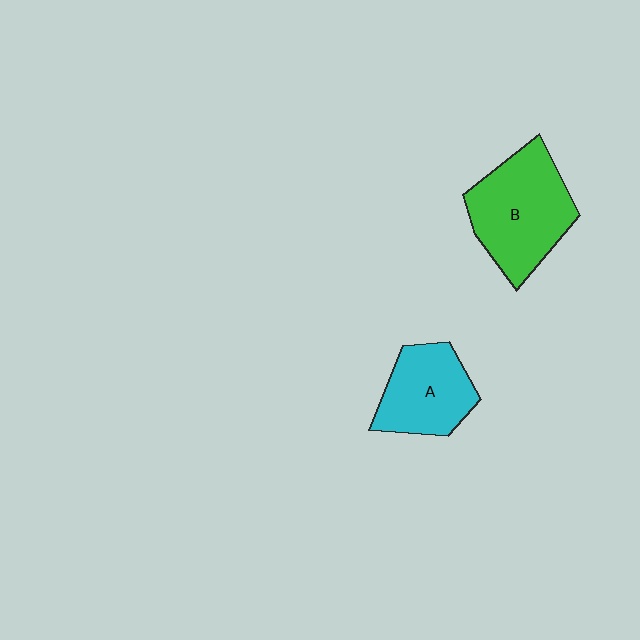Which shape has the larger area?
Shape B (green).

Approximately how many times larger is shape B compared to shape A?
Approximately 1.4 times.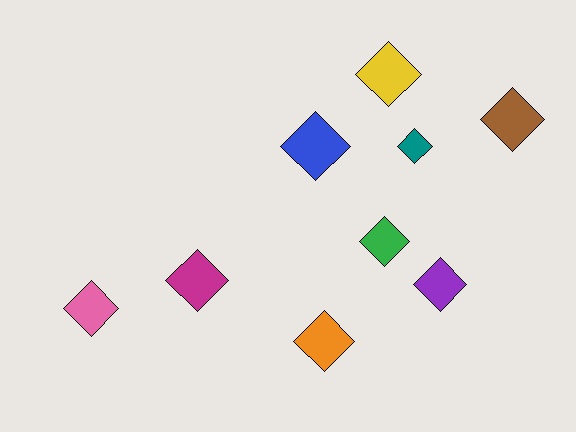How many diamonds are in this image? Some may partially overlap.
There are 9 diamonds.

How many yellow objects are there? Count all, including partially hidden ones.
There is 1 yellow object.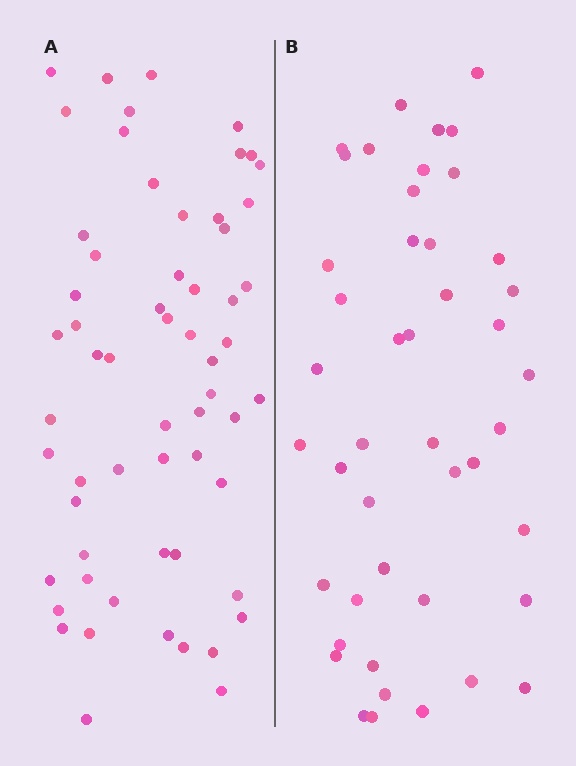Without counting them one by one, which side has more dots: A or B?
Region A (the left region) has more dots.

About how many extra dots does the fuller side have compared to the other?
Region A has approximately 15 more dots than region B.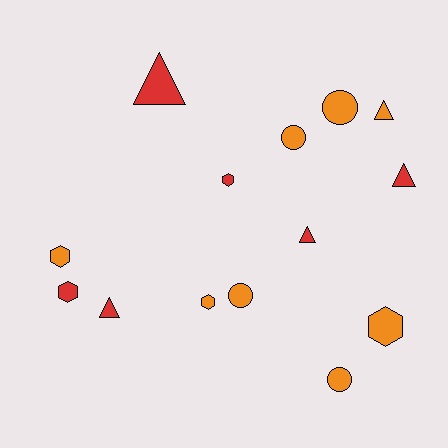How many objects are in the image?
There are 14 objects.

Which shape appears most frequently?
Triangle, with 5 objects.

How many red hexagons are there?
There are 2 red hexagons.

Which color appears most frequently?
Orange, with 8 objects.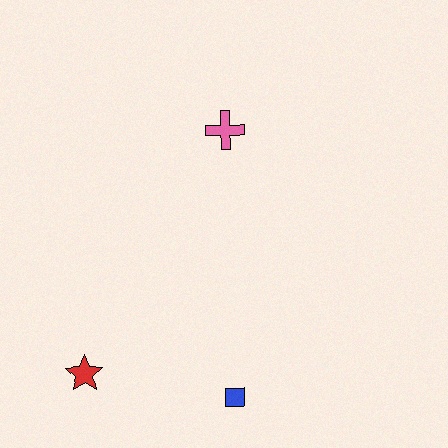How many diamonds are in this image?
There are no diamonds.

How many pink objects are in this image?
There is 1 pink object.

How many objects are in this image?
There are 3 objects.